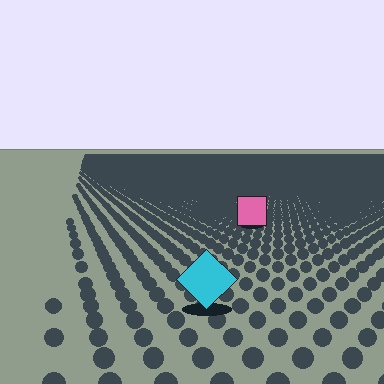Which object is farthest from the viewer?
The pink square is farthest from the viewer. It appears smaller and the ground texture around it is denser.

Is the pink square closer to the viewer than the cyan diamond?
No. The cyan diamond is closer — you can tell from the texture gradient: the ground texture is coarser near it.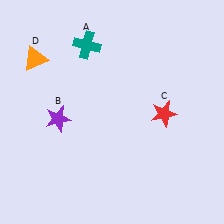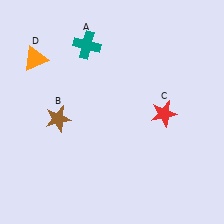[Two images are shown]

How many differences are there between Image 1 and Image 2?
There is 1 difference between the two images.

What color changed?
The star (B) changed from purple in Image 1 to brown in Image 2.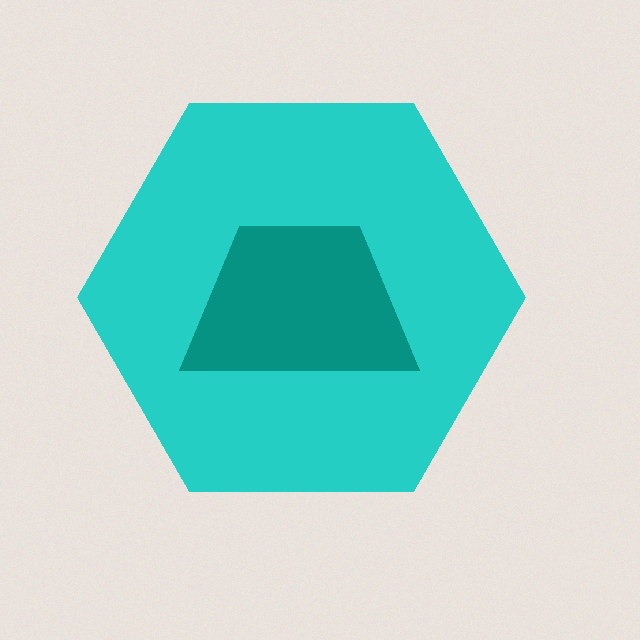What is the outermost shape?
The cyan hexagon.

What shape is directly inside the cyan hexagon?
The teal trapezoid.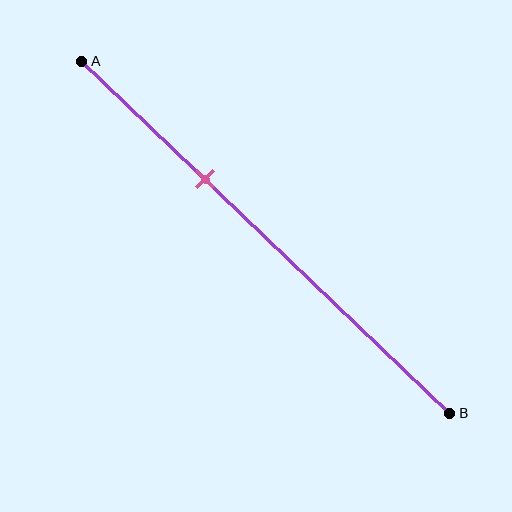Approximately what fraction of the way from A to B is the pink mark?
The pink mark is approximately 35% of the way from A to B.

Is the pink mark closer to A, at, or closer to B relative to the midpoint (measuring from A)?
The pink mark is closer to point A than the midpoint of segment AB.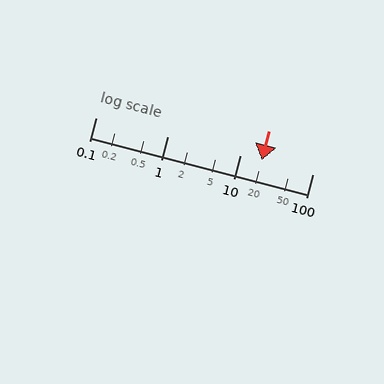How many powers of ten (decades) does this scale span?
The scale spans 3 decades, from 0.1 to 100.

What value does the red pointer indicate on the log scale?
The pointer indicates approximately 20.